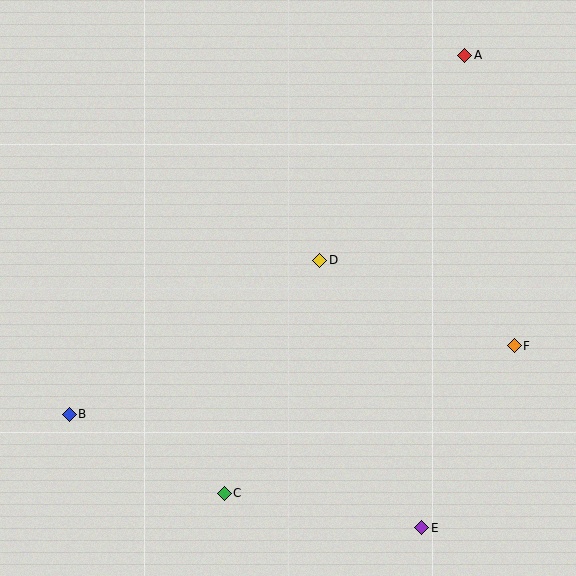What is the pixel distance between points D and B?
The distance between D and B is 294 pixels.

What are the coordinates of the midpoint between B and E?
The midpoint between B and E is at (246, 471).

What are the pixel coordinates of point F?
Point F is at (514, 346).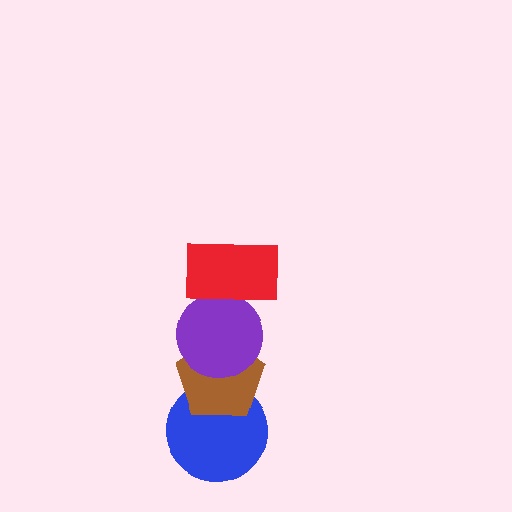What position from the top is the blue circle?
The blue circle is 4th from the top.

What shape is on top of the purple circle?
The red rectangle is on top of the purple circle.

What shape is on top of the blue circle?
The brown pentagon is on top of the blue circle.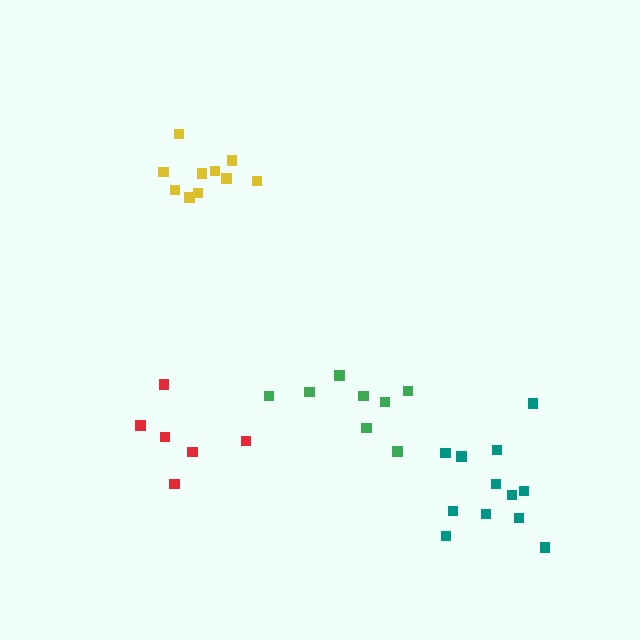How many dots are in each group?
Group 1: 12 dots, Group 2: 8 dots, Group 3: 10 dots, Group 4: 6 dots (36 total).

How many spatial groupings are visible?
There are 4 spatial groupings.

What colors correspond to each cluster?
The clusters are colored: teal, green, yellow, red.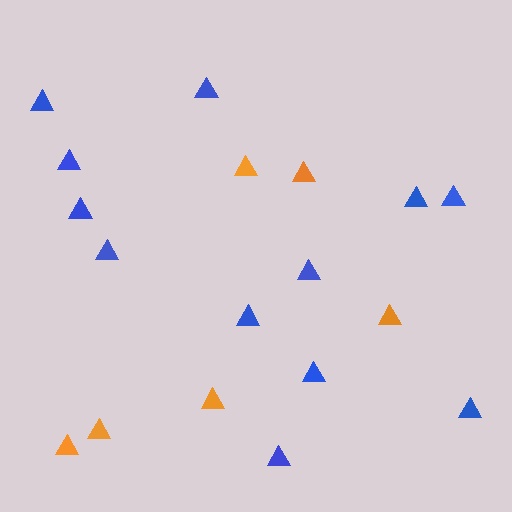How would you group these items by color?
There are 2 groups: one group of orange triangles (6) and one group of blue triangles (12).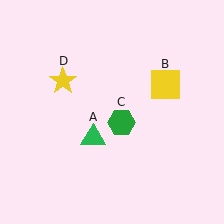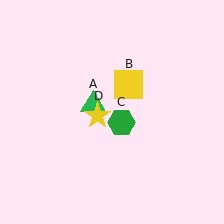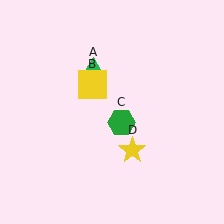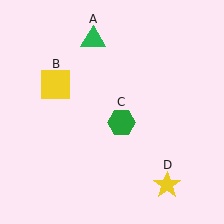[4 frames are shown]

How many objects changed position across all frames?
3 objects changed position: green triangle (object A), yellow square (object B), yellow star (object D).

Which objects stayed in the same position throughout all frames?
Green hexagon (object C) remained stationary.